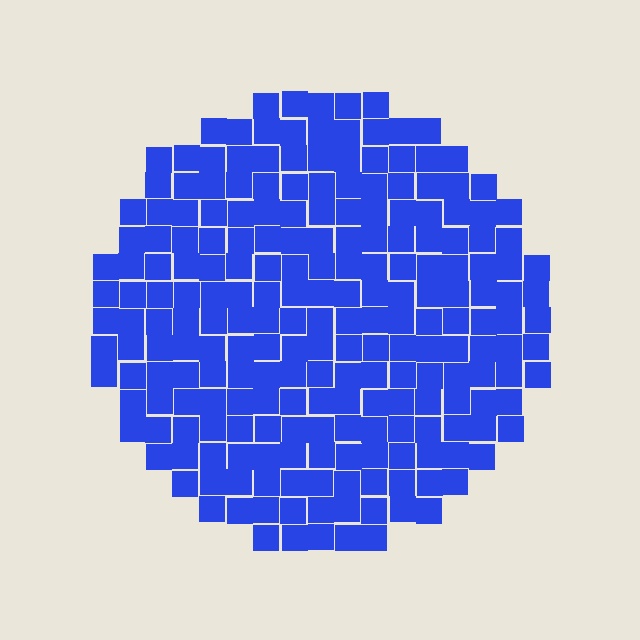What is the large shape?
The large shape is a circle.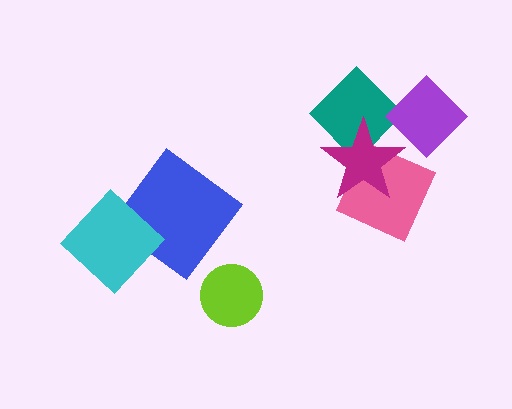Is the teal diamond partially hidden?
Yes, it is partially covered by another shape.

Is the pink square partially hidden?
Yes, it is partially covered by another shape.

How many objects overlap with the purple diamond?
1 object overlaps with the purple diamond.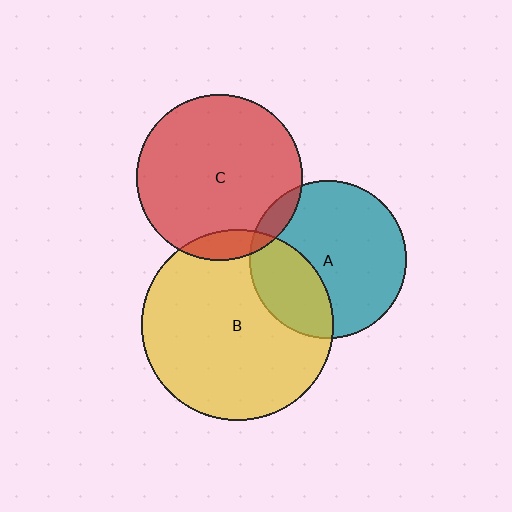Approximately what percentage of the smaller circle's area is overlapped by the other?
Approximately 10%.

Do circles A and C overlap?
Yes.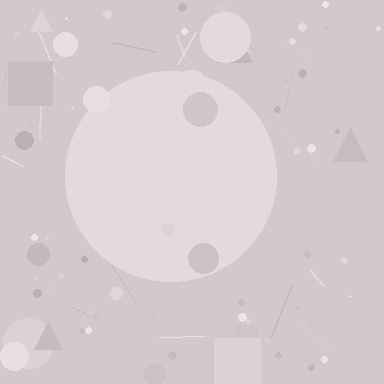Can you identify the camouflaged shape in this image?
The camouflaged shape is a circle.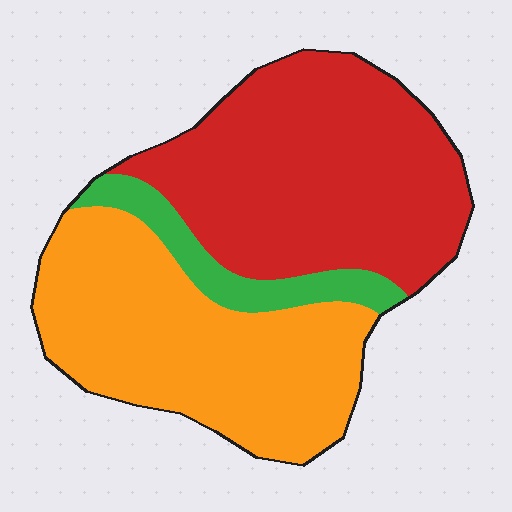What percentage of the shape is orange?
Orange takes up about two fifths (2/5) of the shape.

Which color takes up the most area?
Red, at roughly 45%.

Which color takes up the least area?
Green, at roughly 10%.